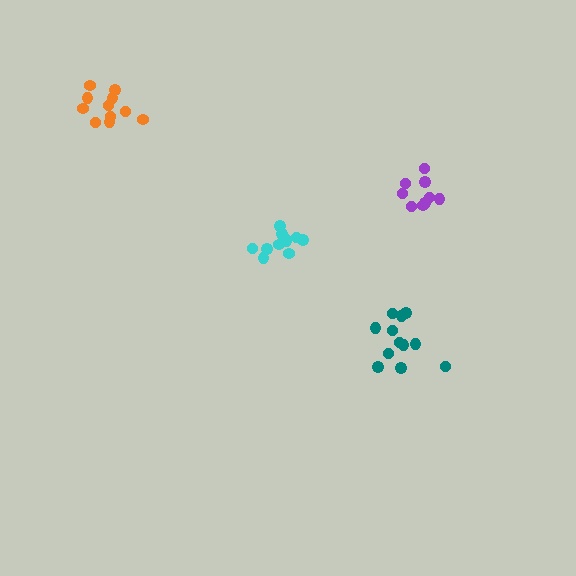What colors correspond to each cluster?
The clusters are colored: teal, orange, cyan, purple.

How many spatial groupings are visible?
There are 4 spatial groupings.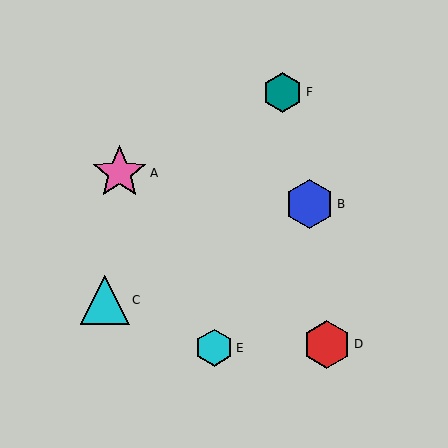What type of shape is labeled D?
Shape D is a red hexagon.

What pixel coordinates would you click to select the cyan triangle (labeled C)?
Click at (105, 300) to select the cyan triangle C.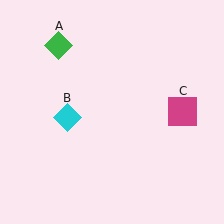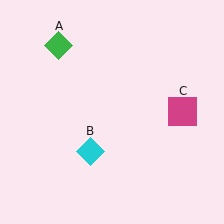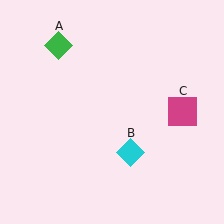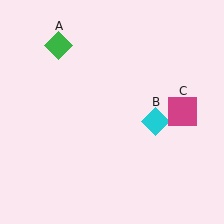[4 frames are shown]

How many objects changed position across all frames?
1 object changed position: cyan diamond (object B).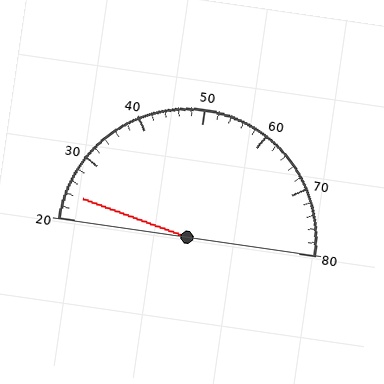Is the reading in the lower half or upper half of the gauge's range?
The reading is in the lower half of the range (20 to 80).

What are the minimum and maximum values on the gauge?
The gauge ranges from 20 to 80.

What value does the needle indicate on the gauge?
The needle indicates approximately 24.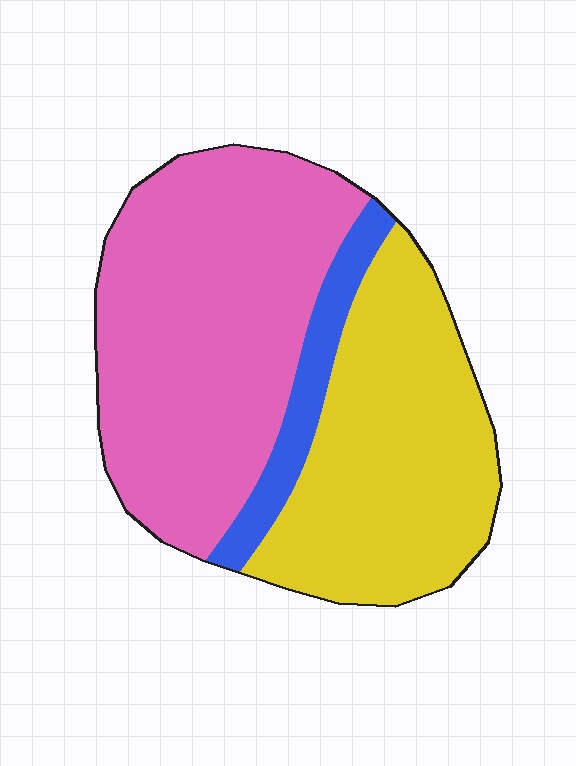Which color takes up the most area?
Pink, at roughly 50%.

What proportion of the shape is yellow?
Yellow takes up between a quarter and a half of the shape.